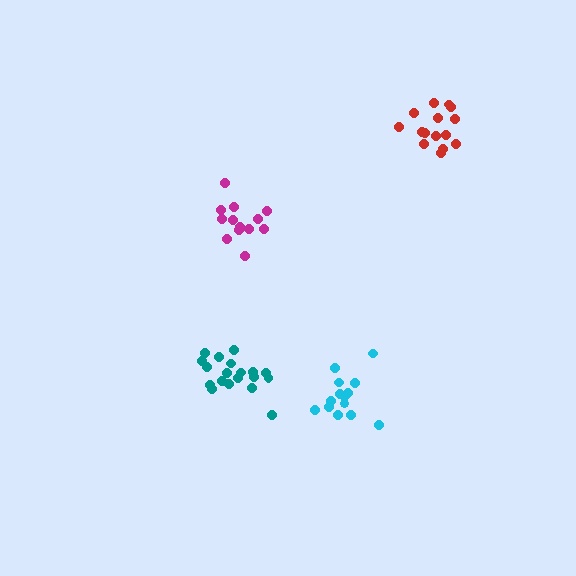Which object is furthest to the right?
The red cluster is rightmost.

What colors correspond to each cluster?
The clusters are colored: cyan, magenta, teal, red.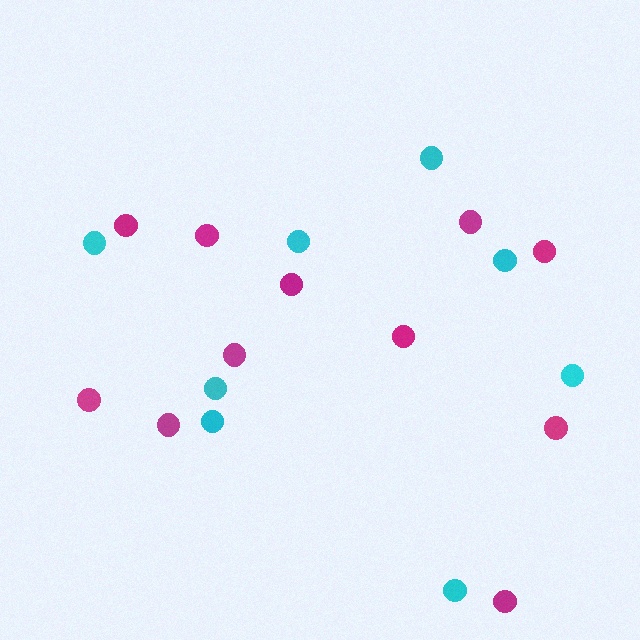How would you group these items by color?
There are 2 groups: one group of magenta circles (11) and one group of cyan circles (8).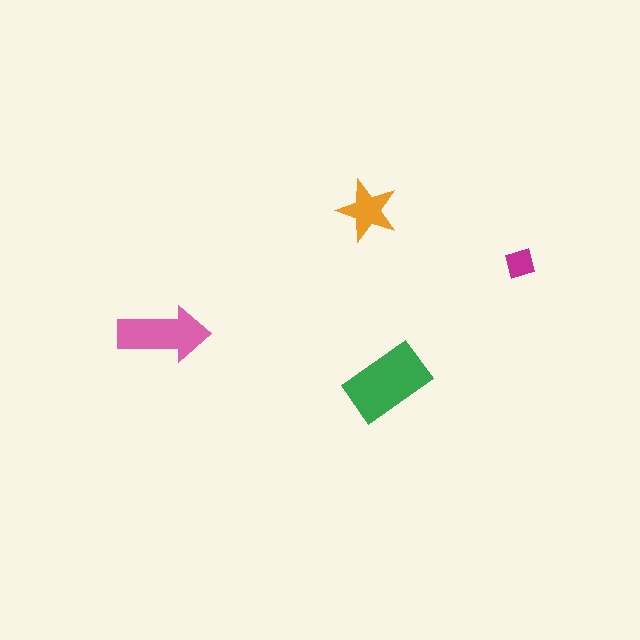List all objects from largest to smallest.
The green rectangle, the pink arrow, the orange star, the magenta diamond.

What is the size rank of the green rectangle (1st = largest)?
1st.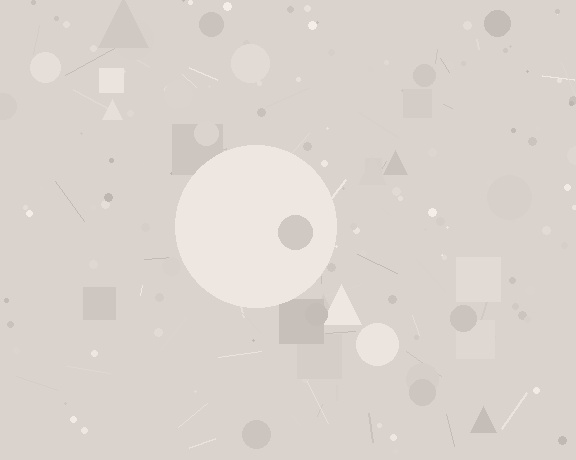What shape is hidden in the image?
A circle is hidden in the image.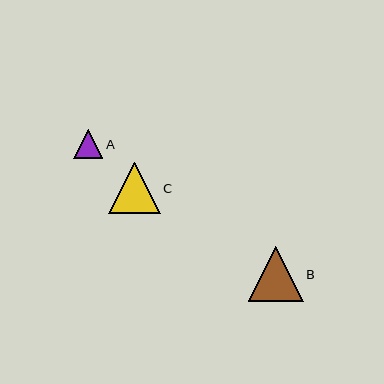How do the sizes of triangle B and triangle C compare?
Triangle B and triangle C are approximately the same size.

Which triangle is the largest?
Triangle B is the largest with a size of approximately 55 pixels.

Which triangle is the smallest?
Triangle A is the smallest with a size of approximately 29 pixels.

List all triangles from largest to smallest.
From largest to smallest: B, C, A.